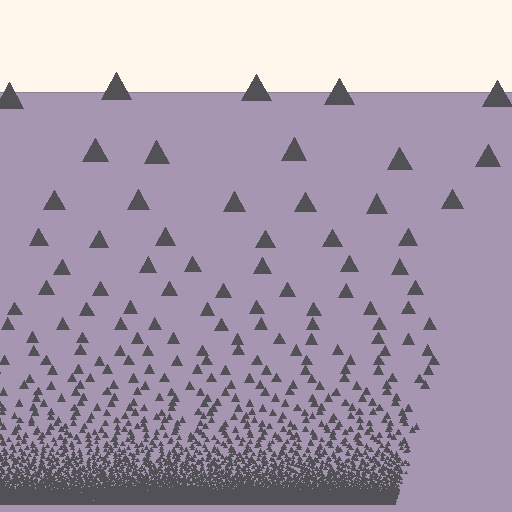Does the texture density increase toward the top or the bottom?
Density increases toward the bottom.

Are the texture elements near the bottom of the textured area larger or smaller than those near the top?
Smaller. The gradient is inverted — elements near the bottom are smaller and denser.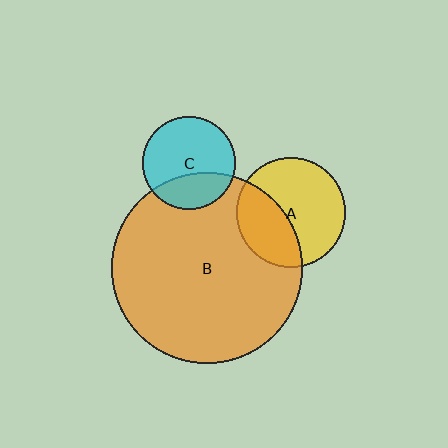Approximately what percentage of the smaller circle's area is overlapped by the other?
Approximately 40%.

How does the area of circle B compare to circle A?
Approximately 3.1 times.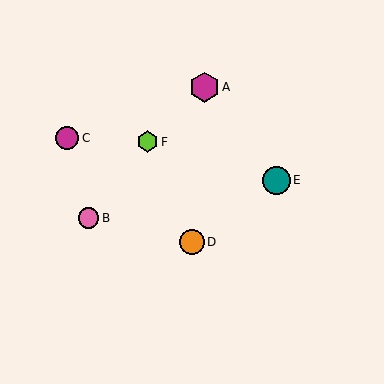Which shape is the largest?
The magenta hexagon (labeled A) is the largest.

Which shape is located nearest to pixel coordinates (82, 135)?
The magenta circle (labeled C) at (67, 138) is nearest to that location.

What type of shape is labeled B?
Shape B is a pink circle.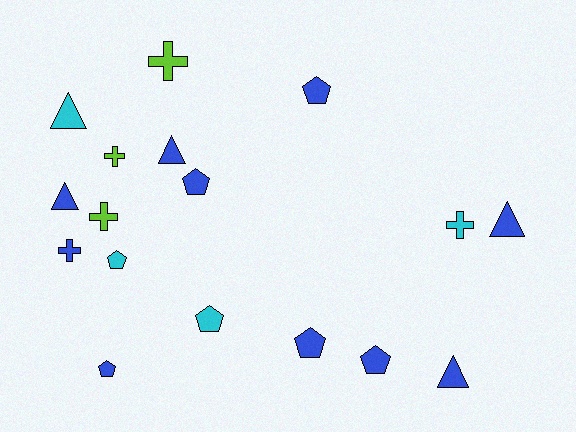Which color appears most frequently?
Blue, with 10 objects.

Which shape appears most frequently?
Pentagon, with 7 objects.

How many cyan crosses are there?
There is 1 cyan cross.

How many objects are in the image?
There are 17 objects.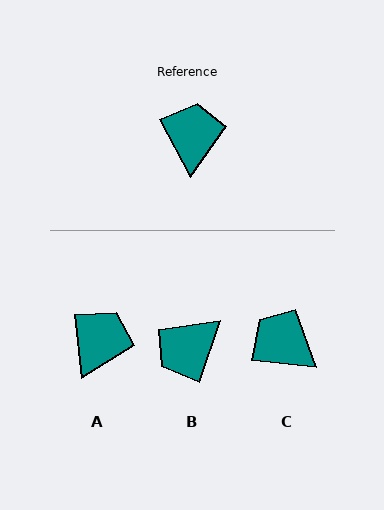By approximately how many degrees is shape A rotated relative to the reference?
Approximately 22 degrees clockwise.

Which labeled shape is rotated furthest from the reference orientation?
B, about 134 degrees away.